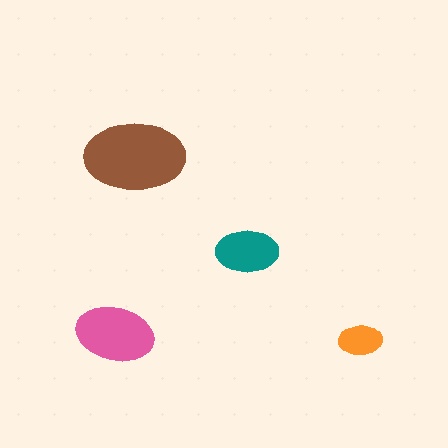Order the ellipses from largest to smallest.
the brown one, the pink one, the teal one, the orange one.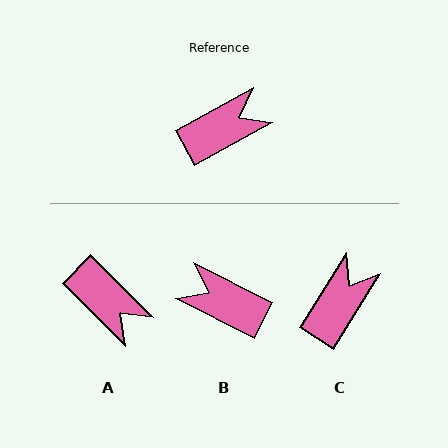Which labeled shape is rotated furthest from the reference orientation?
B, about 124 degrees away.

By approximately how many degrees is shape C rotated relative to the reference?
Approximately 29 degrees counter-clockwise.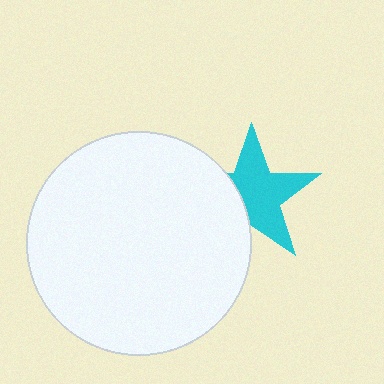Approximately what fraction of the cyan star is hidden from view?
Roughly 35% of the cyan star is hidden behind the white circle.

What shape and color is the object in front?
The object in front is a white circle.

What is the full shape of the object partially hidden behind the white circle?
The partially hidden object is a cyan star.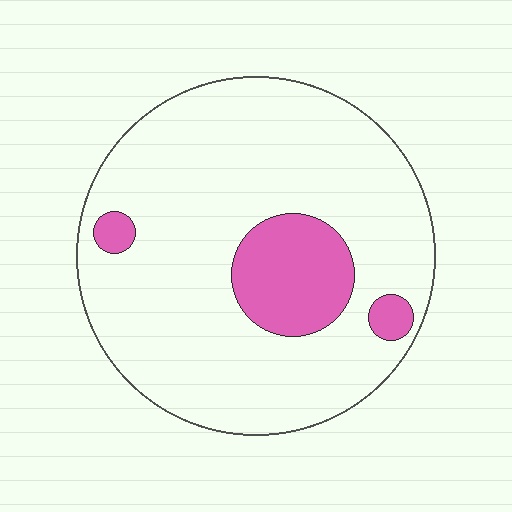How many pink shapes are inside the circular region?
3.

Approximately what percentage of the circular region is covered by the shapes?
Approximately 15%.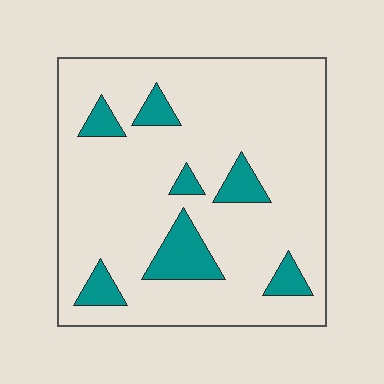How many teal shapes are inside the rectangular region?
7.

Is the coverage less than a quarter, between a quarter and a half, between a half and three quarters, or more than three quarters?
Less than a quarter.